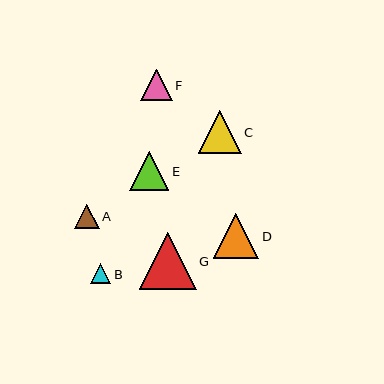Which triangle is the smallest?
Triangle B is the smallest with a size of approximately 20 pixels.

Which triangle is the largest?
Triangle G is the largest with a size of approximately 57 pixels.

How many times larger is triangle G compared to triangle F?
Triangle G is approximately 1.8 times the size of triangle F.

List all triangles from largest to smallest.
From largest to smallest: G, D, C, E, F, A, B.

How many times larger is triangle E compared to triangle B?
Triangle E is approximately 1.9 times the size of triangle B.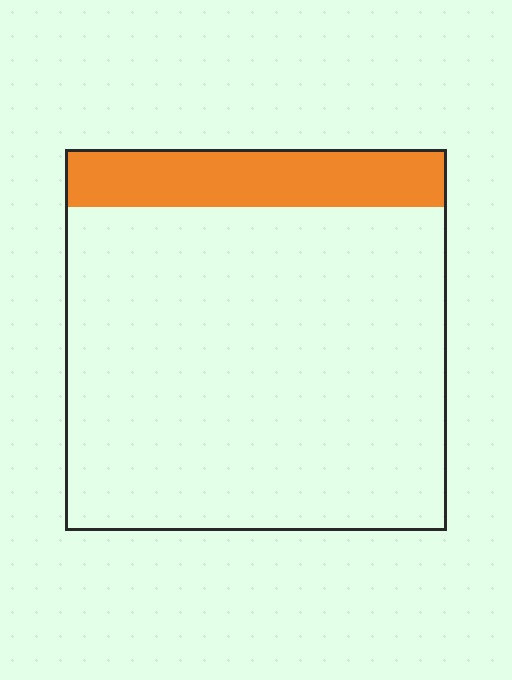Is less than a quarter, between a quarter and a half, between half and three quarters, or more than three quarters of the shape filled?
Less than a quarter.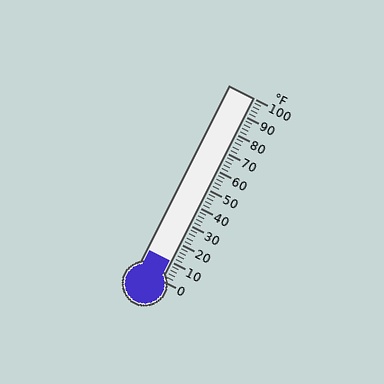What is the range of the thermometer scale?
The thermometer scale ranges from 0°F to 100°F.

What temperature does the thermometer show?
The thermometer shows approximately 10°F.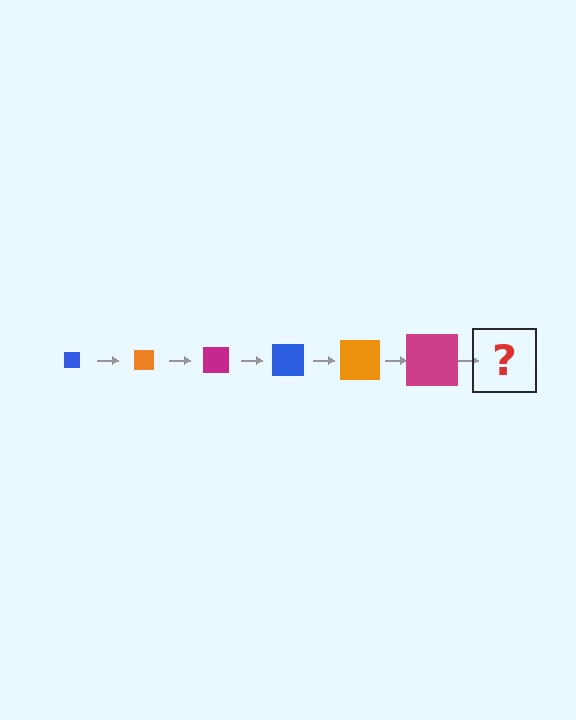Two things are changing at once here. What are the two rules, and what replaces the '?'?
The two rules are that the square grows larger each step and the color cycles through blue, orange, and magenta. The '?' should be a blue square, larger than the previous one.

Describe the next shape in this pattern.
It should be a blue square, larger than the previous one.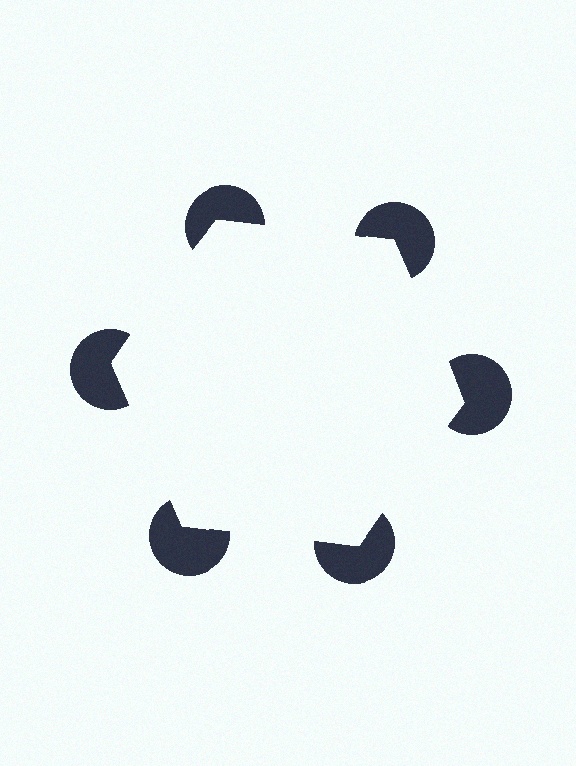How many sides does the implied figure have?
6 sides.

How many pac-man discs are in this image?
There are 6 — one at each vertex of the illusory hexagon.